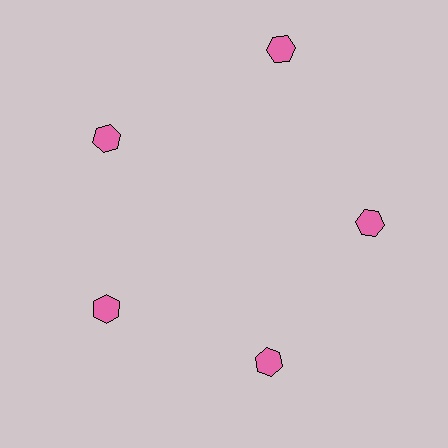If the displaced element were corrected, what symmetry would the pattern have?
It would have 5-fold rotational symmetry — the pattern would map onto itself every 72 degrees.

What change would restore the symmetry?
The symmetry would be restored by moving it inward, back onto the ring so that all 5 hexagons sit at equal angles and equal distance from the center.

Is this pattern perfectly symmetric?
No. The 5 pink hexagons are arranged in a ring, but one element near the 1 o'clock position is pushed outward from the center, breaking the 5-fold rotational symmetry.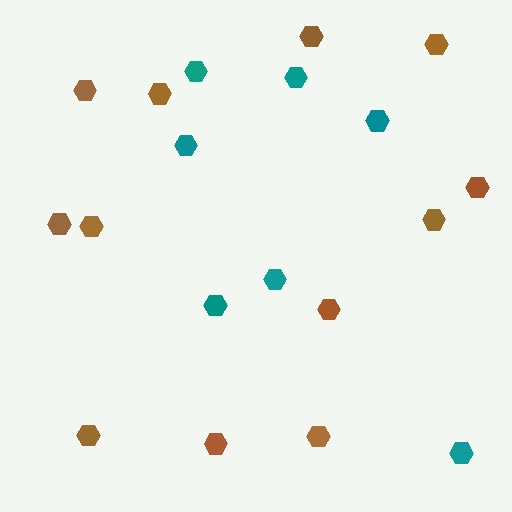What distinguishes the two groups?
There are 2 groups: one group of brown hexagons (12) and one group of teal hexagons (7).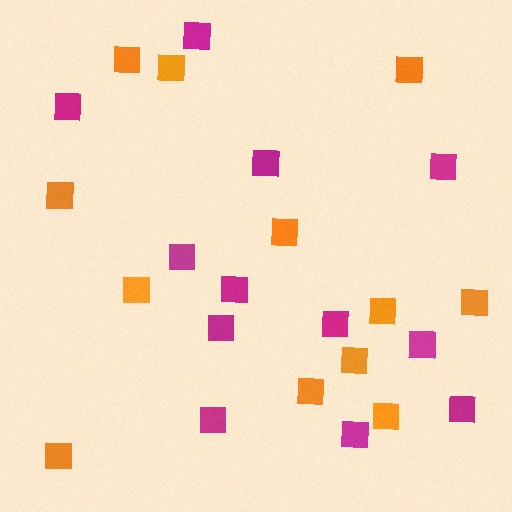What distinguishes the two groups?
There are 2 groups: one group of magenta squares (12) and one group of orange squares (12).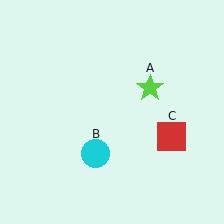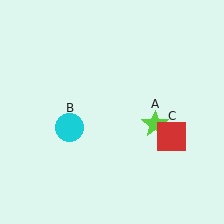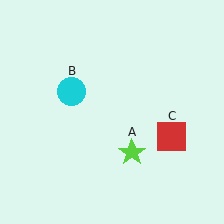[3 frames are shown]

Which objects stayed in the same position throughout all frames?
Red square (object C) remained stationary.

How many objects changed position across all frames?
2 objects changed position: lime star (object A), cyan circle (object B).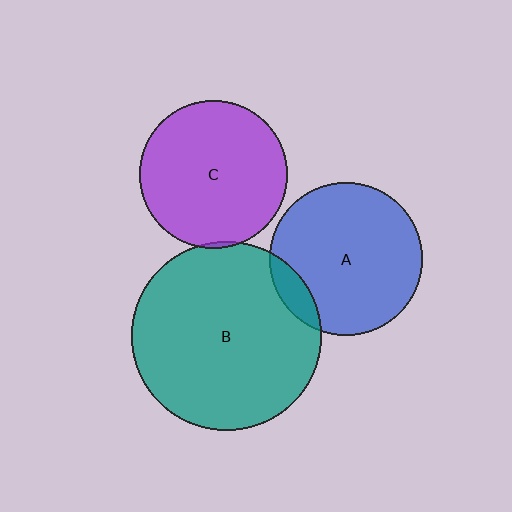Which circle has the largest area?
Circle B (teal).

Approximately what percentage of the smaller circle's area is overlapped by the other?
Approximately 5%.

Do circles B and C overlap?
Yes.